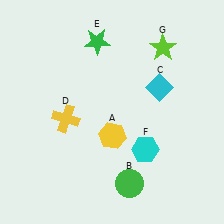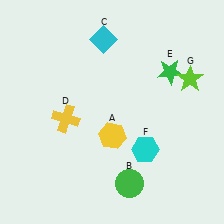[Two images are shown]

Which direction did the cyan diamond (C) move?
The cyan diamond (C) moved left.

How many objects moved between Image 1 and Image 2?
3 objects moved between the two images.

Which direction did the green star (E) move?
The green star (E) moved right.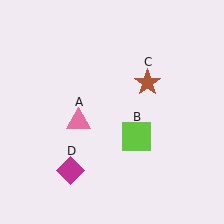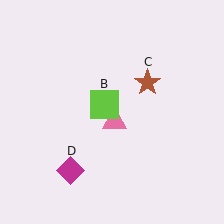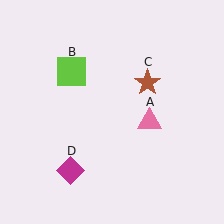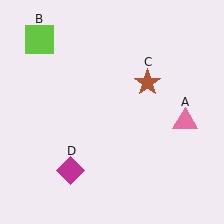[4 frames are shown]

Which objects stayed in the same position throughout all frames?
Brown star (object C) and magenta diamond (object D) remained stationary.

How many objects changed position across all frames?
2 objects changed position: pink triangle (object A), lime square (object B).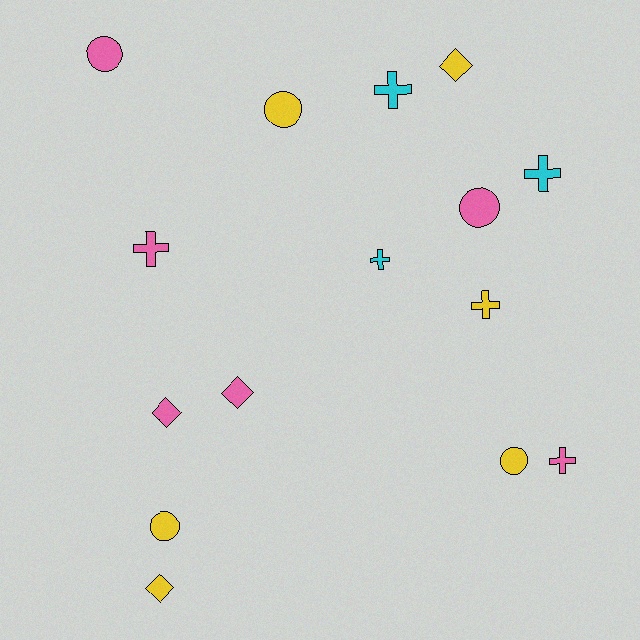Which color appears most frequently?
Pink, with 6 objects.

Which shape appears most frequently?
Cross, with 6 objects.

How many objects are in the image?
There are 15 objects.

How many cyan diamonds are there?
There are no cyan diamonds.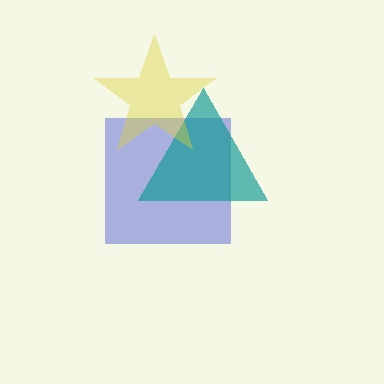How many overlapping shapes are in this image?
There are 3 overlapping shapes in the image.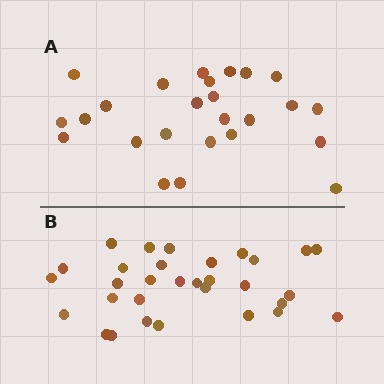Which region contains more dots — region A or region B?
Region B (the bottom region) has more dots.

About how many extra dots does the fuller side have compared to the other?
Region B has about 6 more dots than region A.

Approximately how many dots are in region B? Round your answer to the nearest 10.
About 30 dots. (The exact count is 31, which rounds to 30.)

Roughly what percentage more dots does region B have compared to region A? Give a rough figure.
About 25% more.